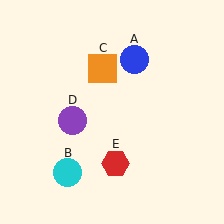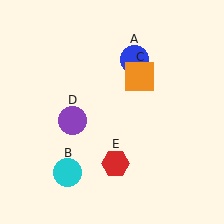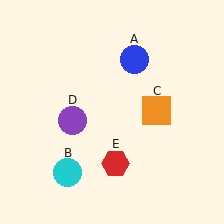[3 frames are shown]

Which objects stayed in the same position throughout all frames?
Blue circle (object A) and cyan circle (object B) and purple circle (object D) and red hexagon (object E) remained stationary.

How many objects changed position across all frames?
1 object changed position: orange square (object C).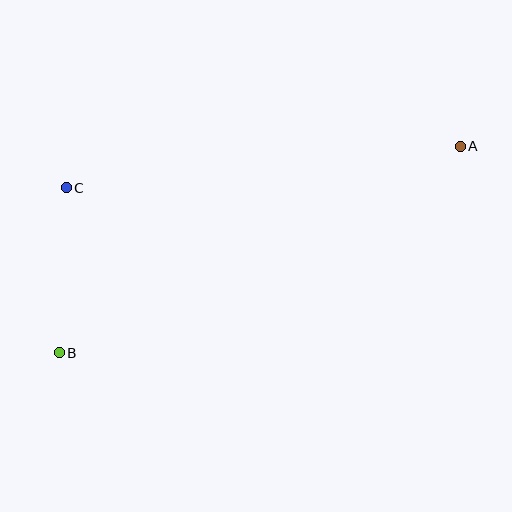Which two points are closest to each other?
Points B and C are closest to each other.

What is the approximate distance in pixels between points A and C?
The distance between A and C is approximately 396 pixels.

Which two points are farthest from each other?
Points A and B are farthest from each other.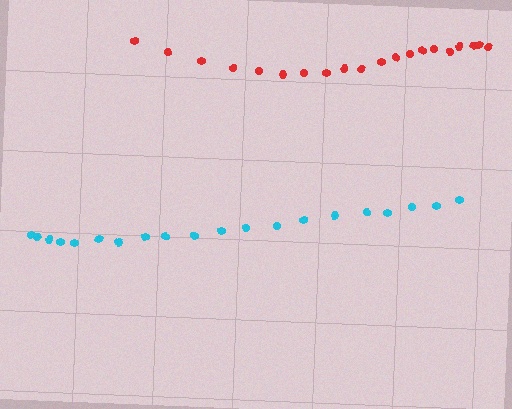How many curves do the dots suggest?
There are 2 distinct paths.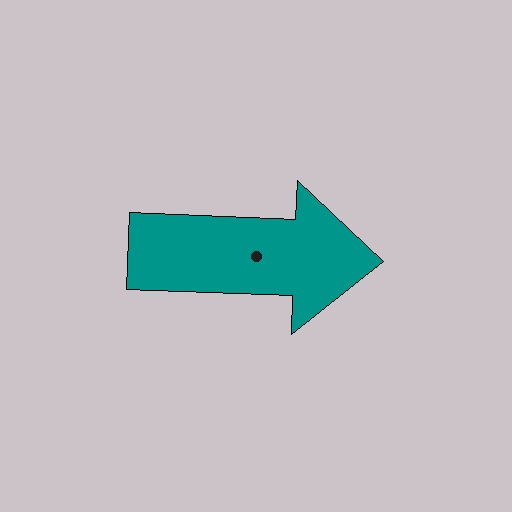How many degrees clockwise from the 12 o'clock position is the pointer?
Approximately 92 degrees.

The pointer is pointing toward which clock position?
Roughly 3 o'clock.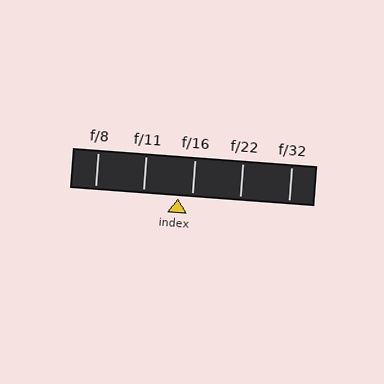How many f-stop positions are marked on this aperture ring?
There are 5 f-stop positions marked.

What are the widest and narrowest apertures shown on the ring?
The widest aperture shown is f/8 and the narrowest is f/32.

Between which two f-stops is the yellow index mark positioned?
The index mark is between f/11 and f/16.